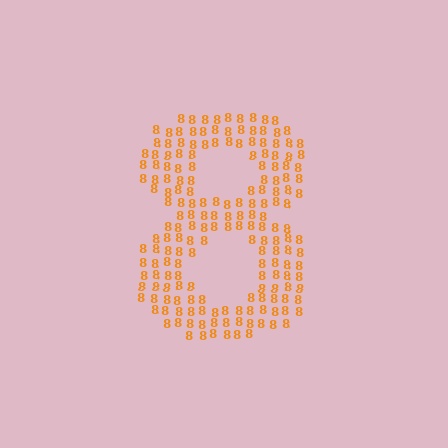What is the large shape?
The large shape is the digit 8.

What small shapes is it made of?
It is made of small digit 8's.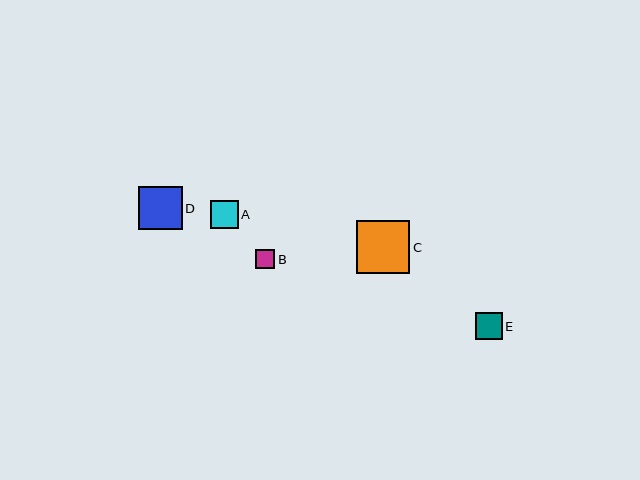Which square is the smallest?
Square B is the smallest with a size of approximately 19 pixels.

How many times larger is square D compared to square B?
Square D is approximately 2.3 times the size of square B.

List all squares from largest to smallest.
From largest to smallest: C, D, A, E, B.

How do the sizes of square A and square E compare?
Square A and square E are approximately the same size.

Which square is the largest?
Square C is the largest with a size of approximately 53 pixels.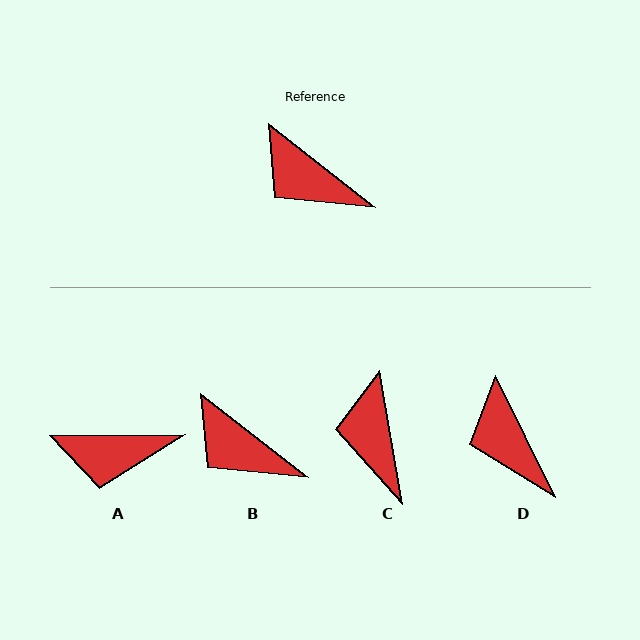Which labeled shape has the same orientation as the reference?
B.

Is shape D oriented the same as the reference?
No, it is off by about 26 degrees.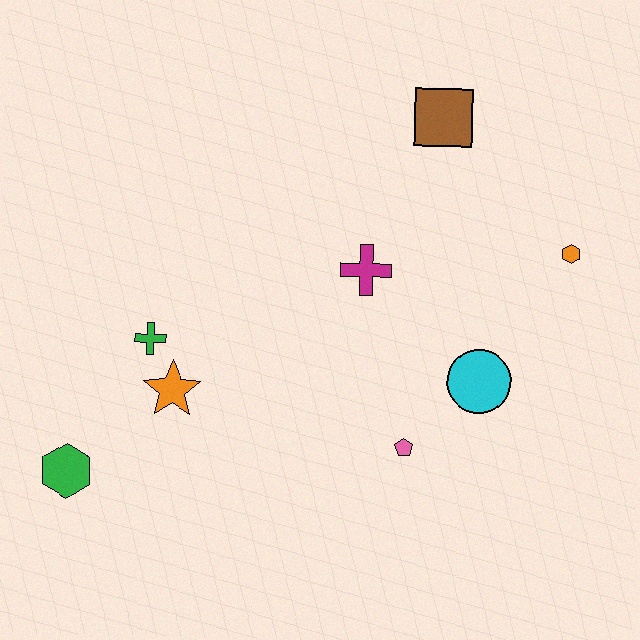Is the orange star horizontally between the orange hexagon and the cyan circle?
No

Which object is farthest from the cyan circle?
The green hexagon is farthest from the cyan circle.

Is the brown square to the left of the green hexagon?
No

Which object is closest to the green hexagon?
The orange star is closest to the green hexagon.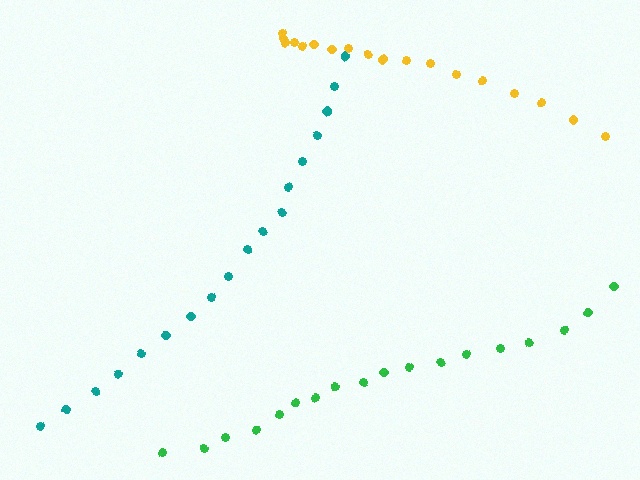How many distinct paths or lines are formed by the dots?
There are 3 distinct paths.